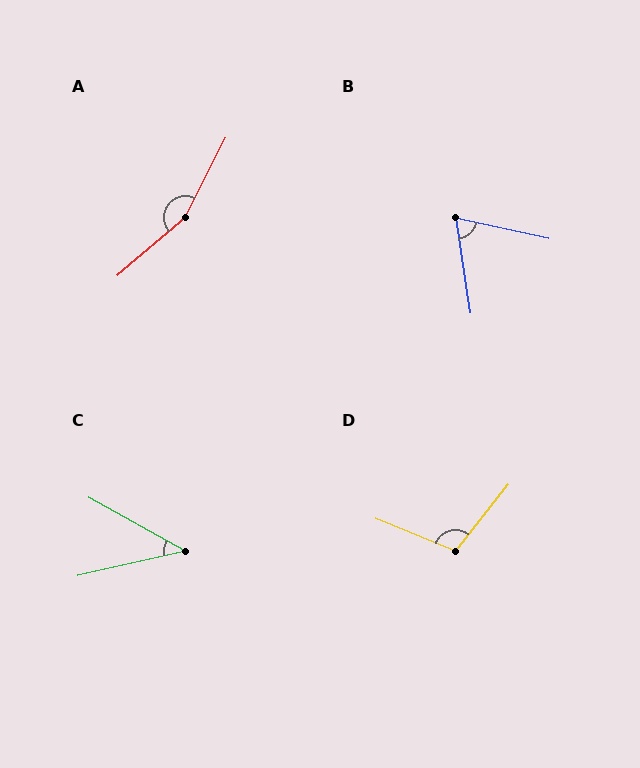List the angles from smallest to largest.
C (42°), B (69°), D (106°), A (158°).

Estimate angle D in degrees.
Approximately 106 degrees.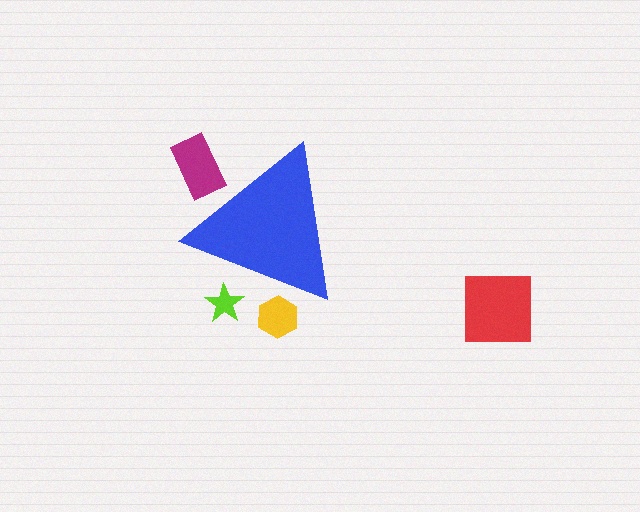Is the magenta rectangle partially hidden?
Yes, the magenta rectangle is partially hidden behind the blue triangle.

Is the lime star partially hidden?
Yes, the lime star is partially hidden behind the blue triangle.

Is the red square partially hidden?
No, the red square is fully visible.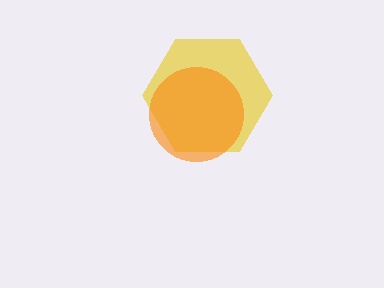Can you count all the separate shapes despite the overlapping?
Yes, there are 2 separate shapes.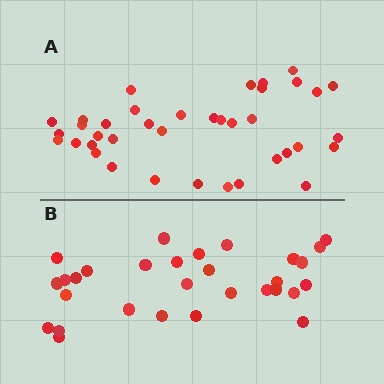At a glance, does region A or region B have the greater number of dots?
Region A (the top region) has more dots.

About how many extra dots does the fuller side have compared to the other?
Region A has roughly 8 or so more dots than region B.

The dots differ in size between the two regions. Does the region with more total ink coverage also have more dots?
No. Region B has more total ink coverage because its dots are larger, but region A actually contains more individual dots. Total area can be misleading — the number of items is what matters here.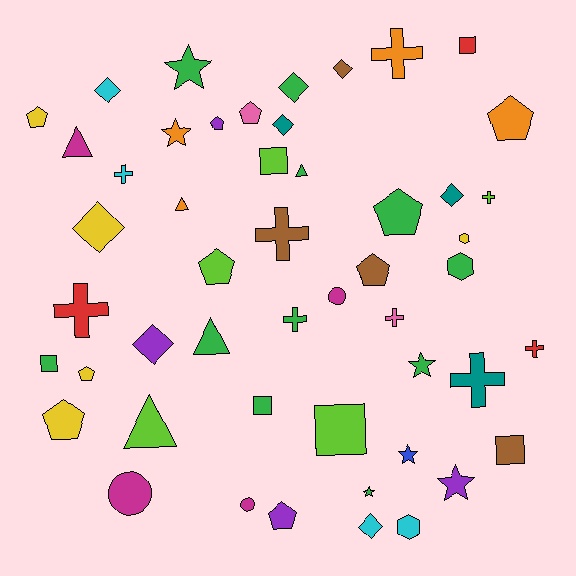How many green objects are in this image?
There are 11 green objects.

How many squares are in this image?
There are 6 squares.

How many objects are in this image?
There are 50 objects.